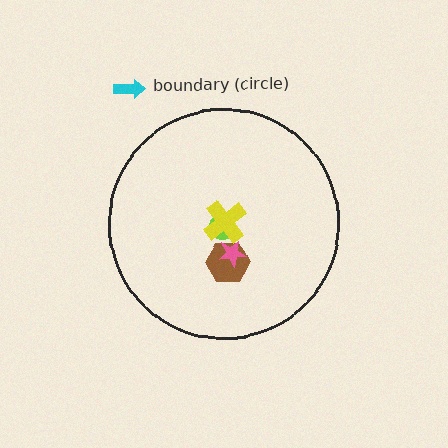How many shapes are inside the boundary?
4 inside, 1 outside.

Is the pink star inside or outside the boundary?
Inside.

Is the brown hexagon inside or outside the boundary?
Inside.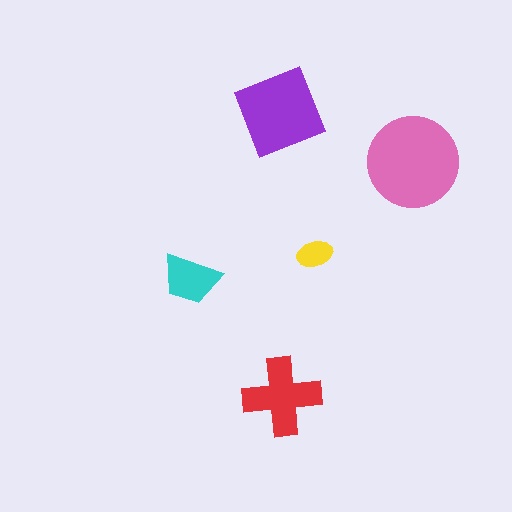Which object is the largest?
The pink circle.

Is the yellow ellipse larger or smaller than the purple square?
Smaller.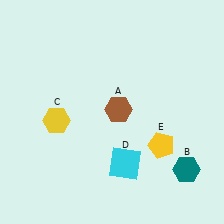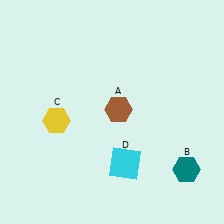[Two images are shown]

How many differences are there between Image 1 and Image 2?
There is 1 difference between the two images.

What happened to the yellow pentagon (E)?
The yellow pentagon (E) was removed in Image 2. It was in the bottom-right area of Image 1.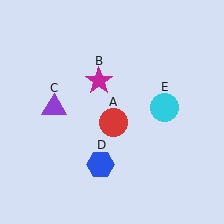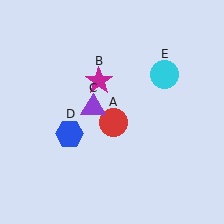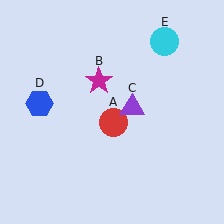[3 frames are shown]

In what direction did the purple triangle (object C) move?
The purple triangle (object C) moved right.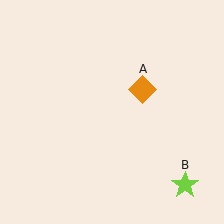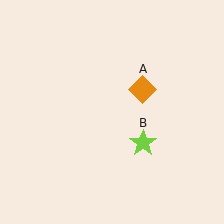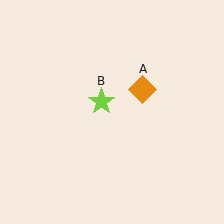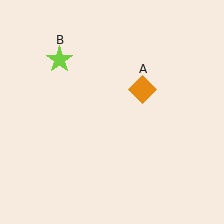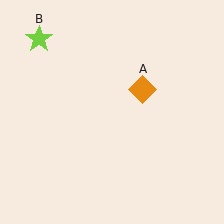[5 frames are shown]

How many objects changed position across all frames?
1 object changed position: lime star (object B).